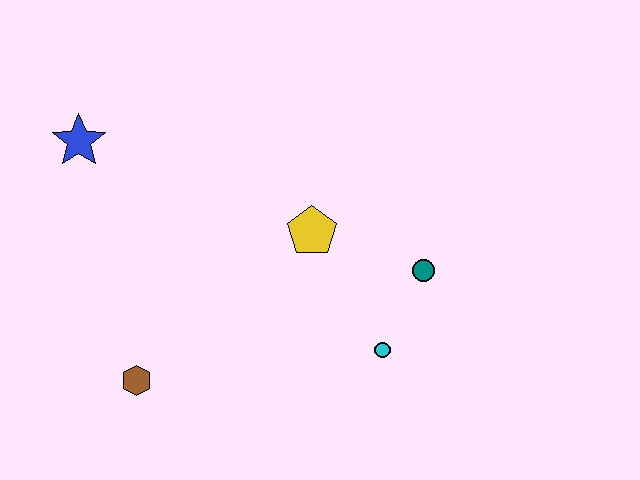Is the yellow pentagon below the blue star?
Yes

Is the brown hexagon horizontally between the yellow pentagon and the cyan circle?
No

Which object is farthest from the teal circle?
The blue star is farthest from the teal circle.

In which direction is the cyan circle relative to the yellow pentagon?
The cyan circle is below the yellow pentagon.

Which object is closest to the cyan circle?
The teal circle is closest to the cyan circle.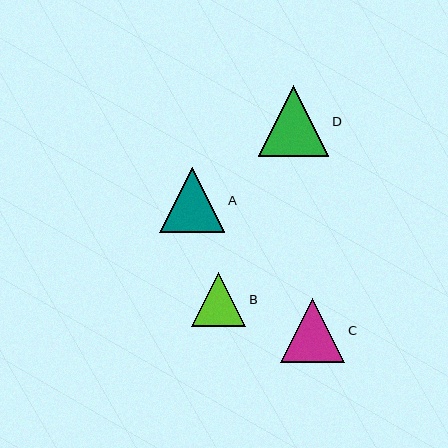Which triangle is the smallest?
Triangle B is the smallest with a size of approximately 54 pixels.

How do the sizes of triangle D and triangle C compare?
Triangle D and triangle C are approximately the same size.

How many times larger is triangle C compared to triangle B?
Triangle C is approximately 1.2 times the size of triangle B.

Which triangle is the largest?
Triangle D is the largest with a size of approximately 70 pixels.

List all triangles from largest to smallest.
From largest to smallest: D, A, C, B.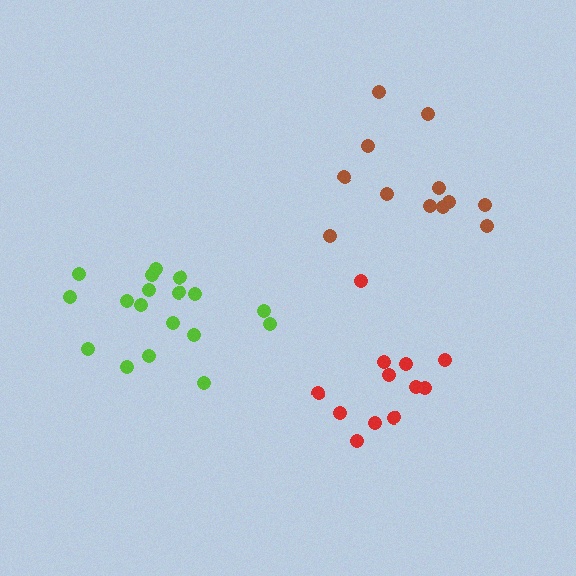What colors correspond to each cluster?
The clusters are colored: lime, brown, red.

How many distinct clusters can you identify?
There are 3 distinct clusters.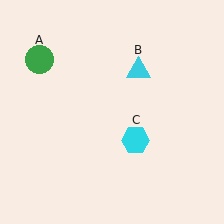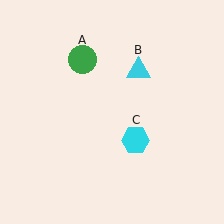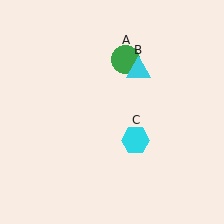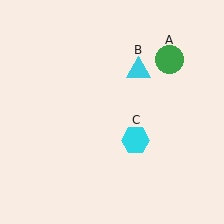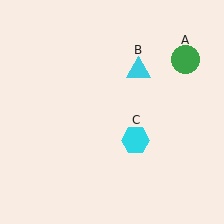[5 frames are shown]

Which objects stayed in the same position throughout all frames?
Cyan triangle (object B) and cyan hexagon (object C) remained stationary.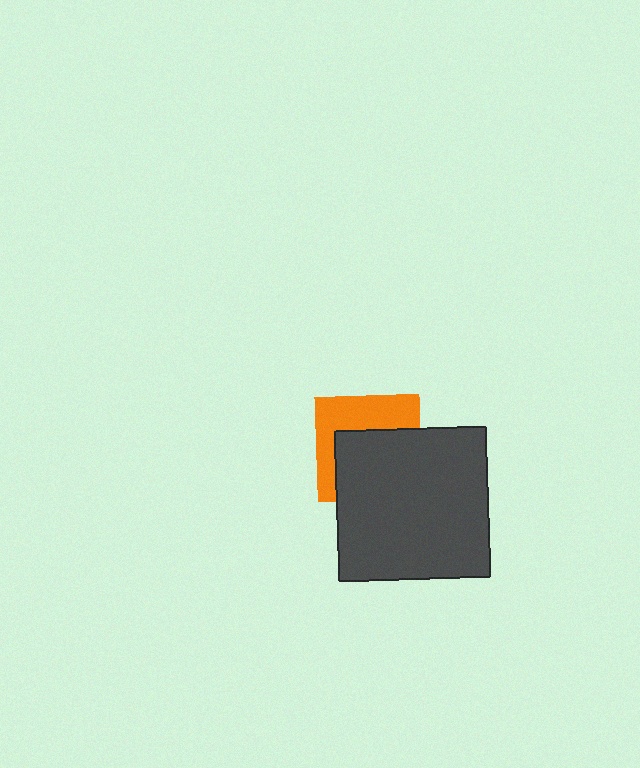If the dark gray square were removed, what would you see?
You would see the complete orange square.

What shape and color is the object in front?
The object in front is a dark gray square.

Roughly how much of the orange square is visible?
A small part of it is visible (roughly 44%).